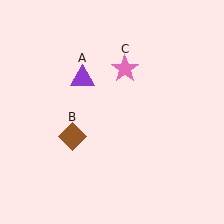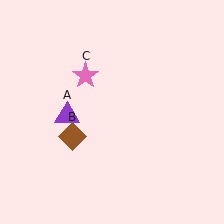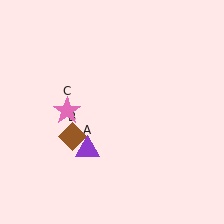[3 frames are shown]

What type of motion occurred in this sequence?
The purple triangle (object A), pink star (object C) rotated counterclockwise around the center of the scene.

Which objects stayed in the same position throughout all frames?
Brown diamond (object B) remained stationary.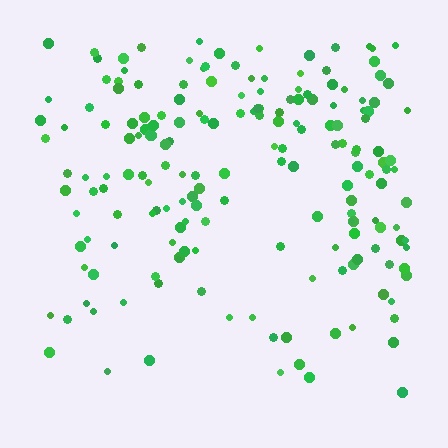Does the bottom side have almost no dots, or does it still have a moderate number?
Still a moderate number, just noticeably fewer than the top.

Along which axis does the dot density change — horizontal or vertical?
Vertical.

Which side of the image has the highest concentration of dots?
The top.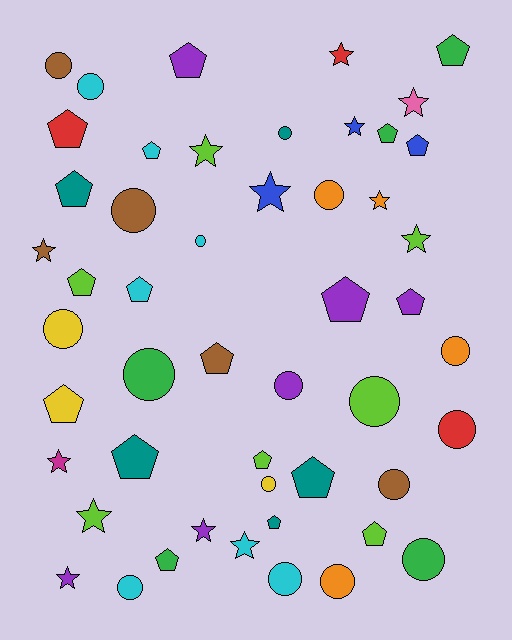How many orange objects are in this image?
There are 4 orange objects.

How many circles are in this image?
There are 18 circles.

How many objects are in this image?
There are 50 objects.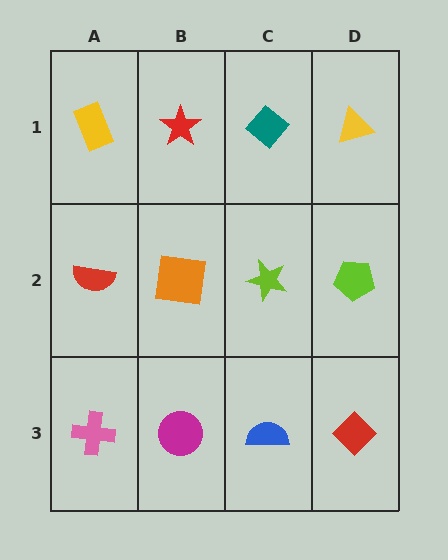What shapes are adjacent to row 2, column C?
A teal diamond (row 1, column C), a blue semicircle (row 3, column C), an orange square (row 2, column B), a lime pentagon (row 2, column D).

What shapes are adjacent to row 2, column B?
A red star (row 1, column B), a magenta circle (row 3, column B), a red semicircle (row 2, column A), a lime star (row 2, column C).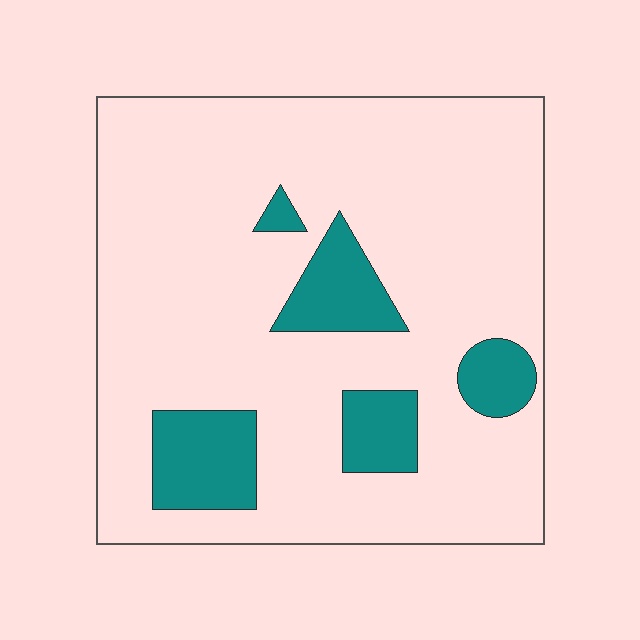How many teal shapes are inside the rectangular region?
5.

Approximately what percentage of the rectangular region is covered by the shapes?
Approximately 15%.